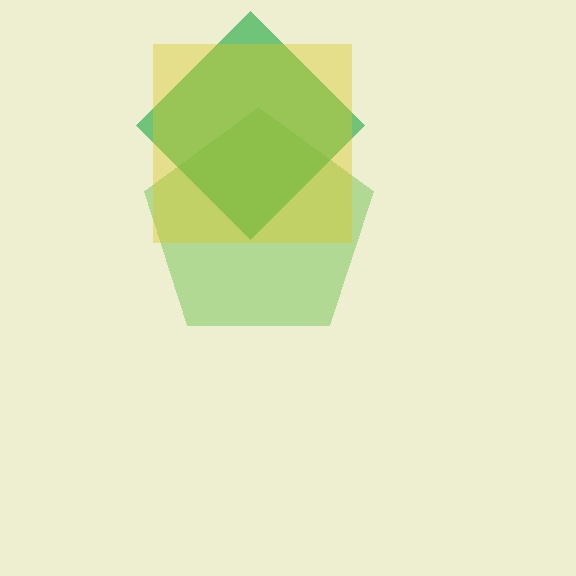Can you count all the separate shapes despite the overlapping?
Yes, there are 3 separate shapes.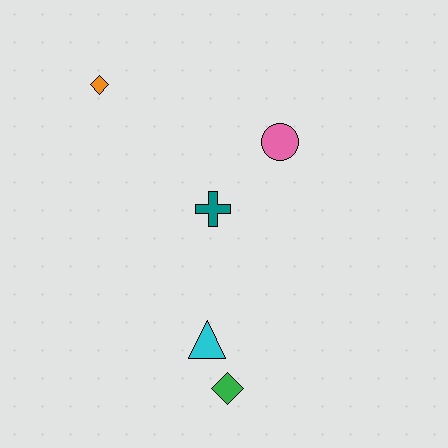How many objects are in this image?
There are 5 objects.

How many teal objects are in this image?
There is 1 teal object.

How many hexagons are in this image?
There are no hexagons.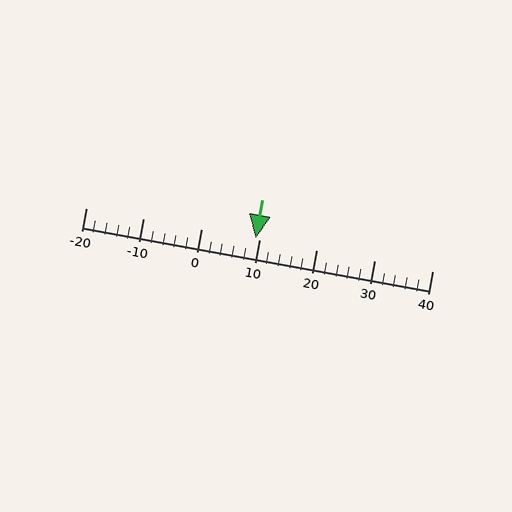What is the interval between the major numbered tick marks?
The major tick marks are spaced 10 units apart.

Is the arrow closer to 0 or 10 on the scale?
The arrow is closer to 10.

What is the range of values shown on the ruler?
The ruler shows values from -20 to 40.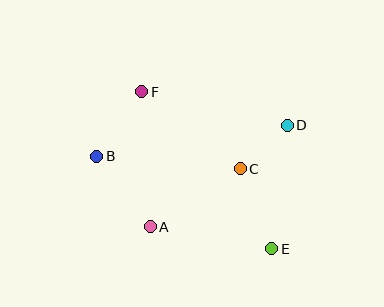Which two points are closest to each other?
Points C and D are closest to each other.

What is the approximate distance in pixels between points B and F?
The distance between B and F is approximately 78 pixels.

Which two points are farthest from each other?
Points E and F are farthest from each other.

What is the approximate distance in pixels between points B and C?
The distance between B and C is approximately 144 pixels.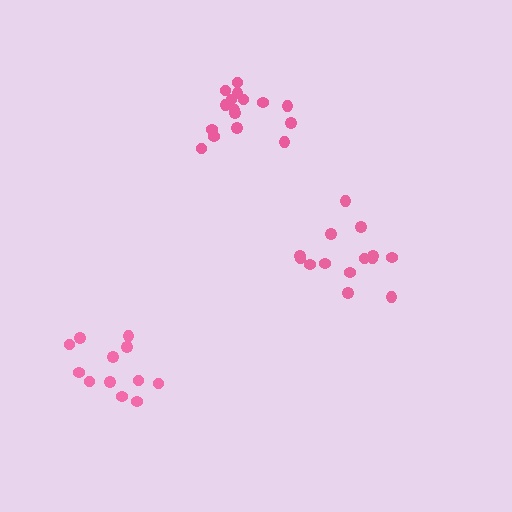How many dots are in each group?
Group 1: 14 dots, Group 2: 16 dots, Group 3: 12 dots (42 total).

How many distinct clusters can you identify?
There are 3 distinct clusters.